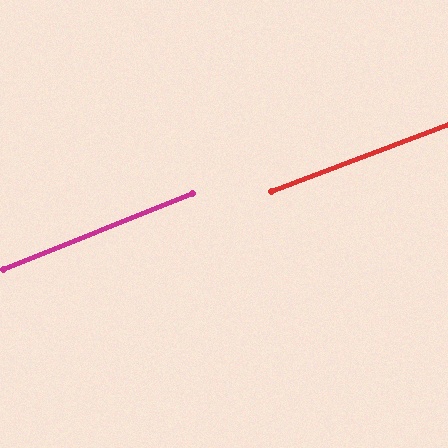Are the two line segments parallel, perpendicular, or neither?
Parallel — their directions differ by only 1.4°.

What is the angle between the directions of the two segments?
Approximately 1 degree.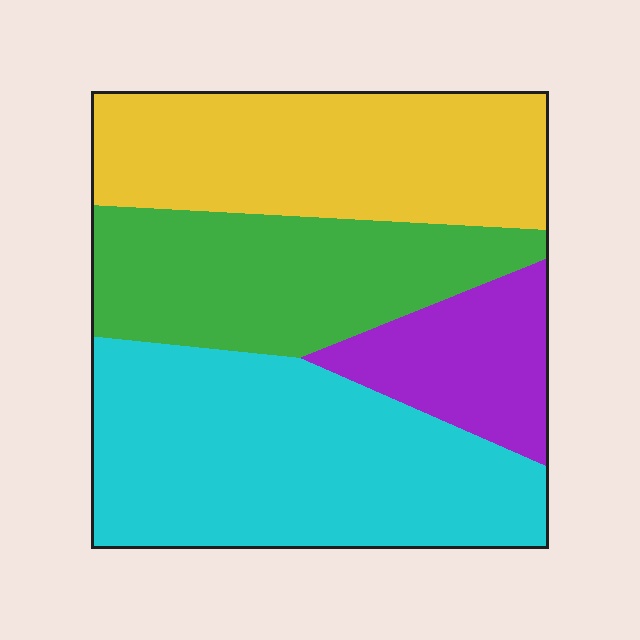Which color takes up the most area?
Cyan, at roughly 35%.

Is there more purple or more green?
Green.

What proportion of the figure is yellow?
Yellow takes up about one quarter (1/4) of the figure.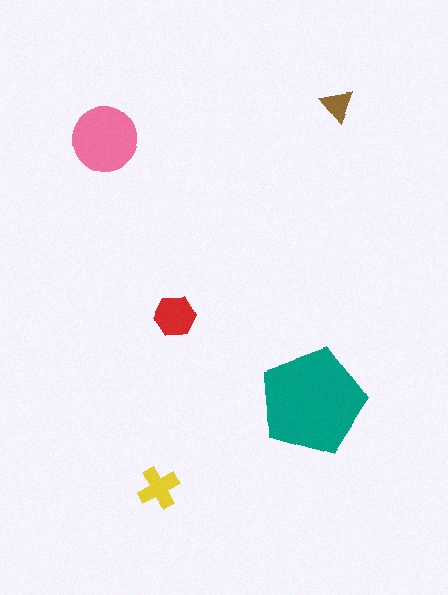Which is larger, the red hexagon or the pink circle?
The pink circle.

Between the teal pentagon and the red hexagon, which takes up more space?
The teal pentagon.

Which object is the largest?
The teal pentagon.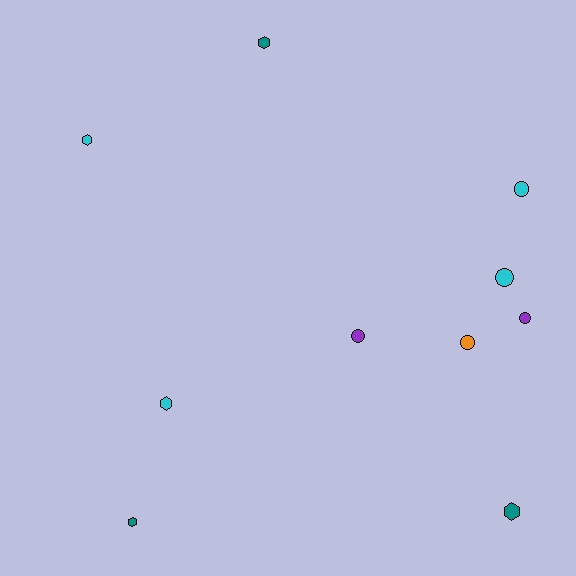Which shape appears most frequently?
Circle, with 5 objects.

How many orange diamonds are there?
There are no orange diamonds.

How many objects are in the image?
There are 10 objects.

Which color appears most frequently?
Cyan, with 4 objects.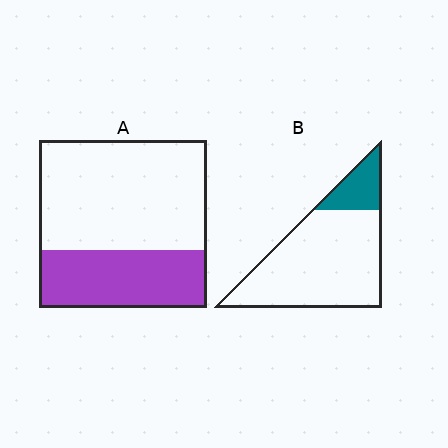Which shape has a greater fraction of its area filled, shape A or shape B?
Shape A.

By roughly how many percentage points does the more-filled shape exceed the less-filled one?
By roughly 15 percentage points (A over B).